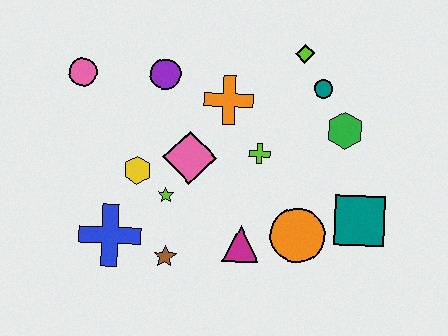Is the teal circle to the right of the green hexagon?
No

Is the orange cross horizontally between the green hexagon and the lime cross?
No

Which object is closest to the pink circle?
The purple circle is closest to the pink circle.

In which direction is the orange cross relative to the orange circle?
The orange cross is above the orange circle.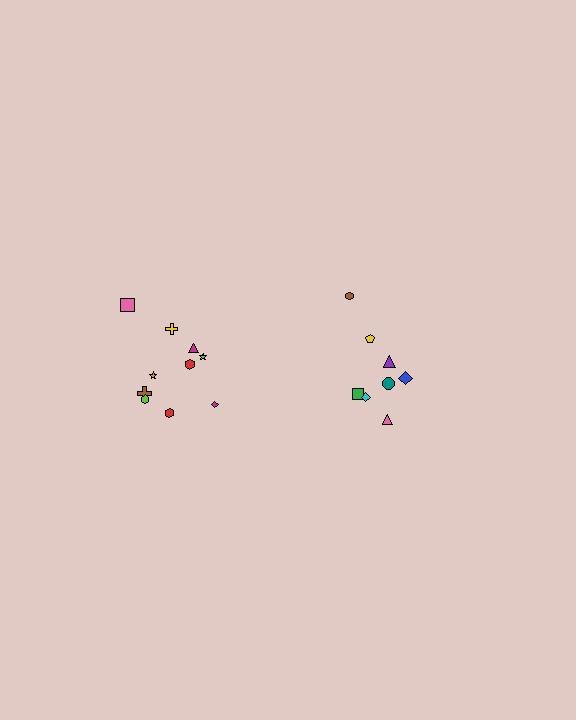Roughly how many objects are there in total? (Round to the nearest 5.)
Roughly 20 objects in total.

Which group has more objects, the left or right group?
The left group.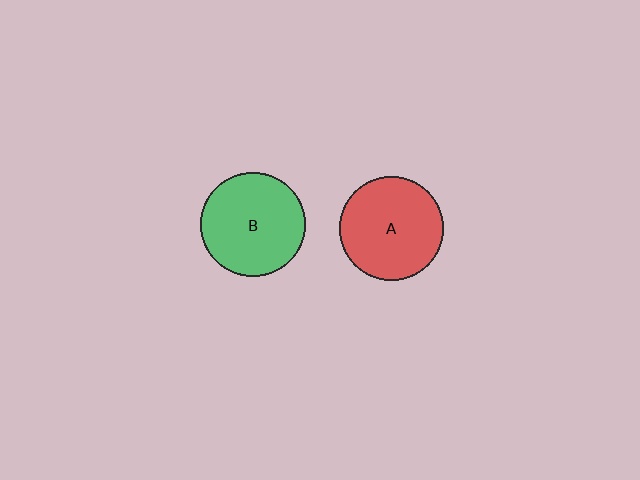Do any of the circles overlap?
No, none of the circles overlap.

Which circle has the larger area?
Circle B (green).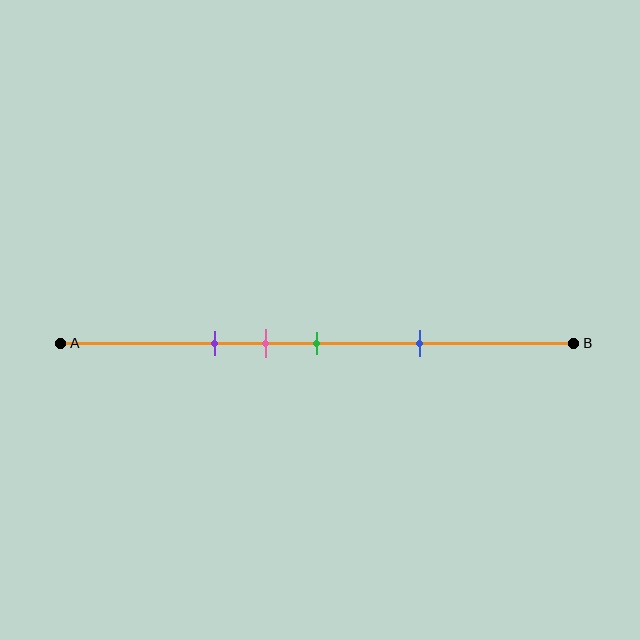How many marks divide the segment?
There are 4 marks dividing the segment.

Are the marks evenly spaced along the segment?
No, the marks are not evenly spaced.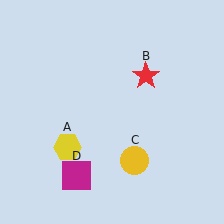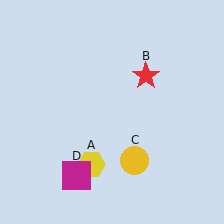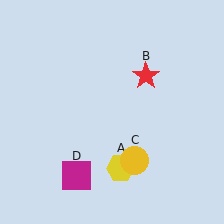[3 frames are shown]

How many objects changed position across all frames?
1 object changed position: yellow hexagon (object A).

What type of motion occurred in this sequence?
The yellow hexagon (object A) rotated counterclockwise around the center of the scene.